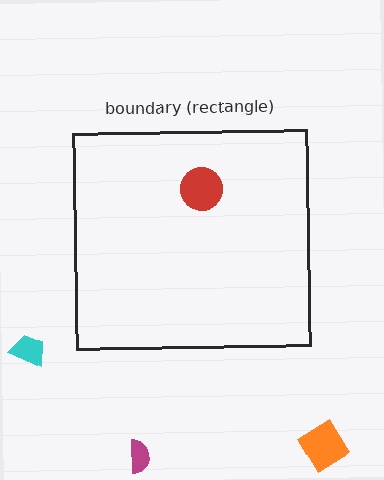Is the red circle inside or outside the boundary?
Inside.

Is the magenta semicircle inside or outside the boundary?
Outside.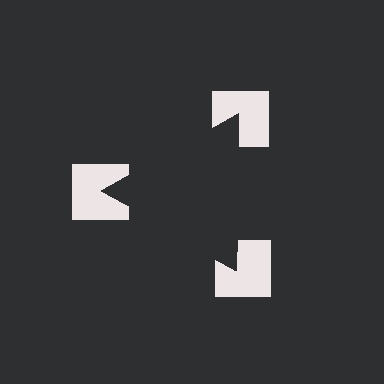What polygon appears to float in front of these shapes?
An illusory triangle — its edges are inferred from the aligned wedge cuts in the notched squares, not physically drawn.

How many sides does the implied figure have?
3 sides.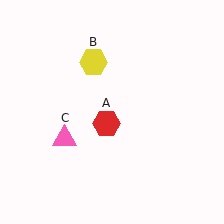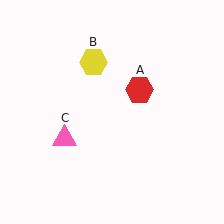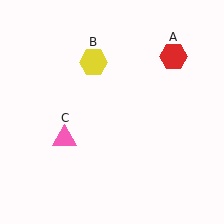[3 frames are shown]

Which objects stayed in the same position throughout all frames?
Yellow hexagon (object B) and pink triangle (object C) remained stationary.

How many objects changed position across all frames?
1 object changed position: red hexagon (object A).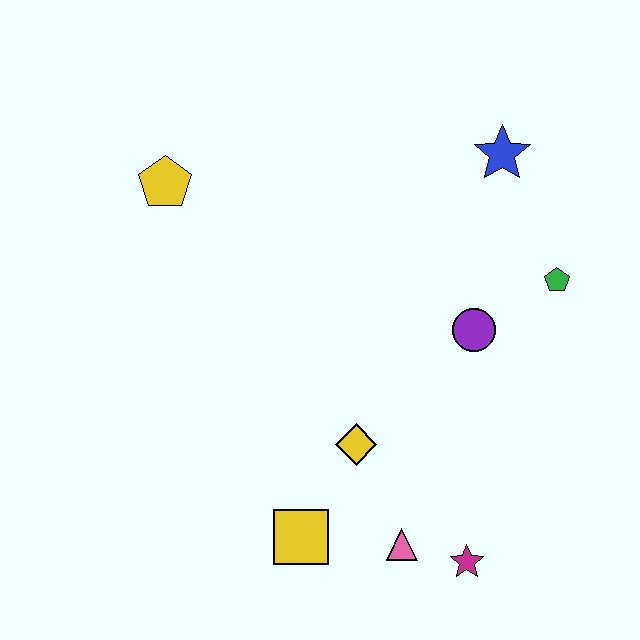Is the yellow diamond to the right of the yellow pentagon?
Yes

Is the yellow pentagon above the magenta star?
Yes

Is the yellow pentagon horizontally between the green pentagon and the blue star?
No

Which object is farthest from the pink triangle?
The yellow pentagon is farthest from the pink triangle.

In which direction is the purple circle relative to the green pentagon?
The purple circle is to the left of the green pentagon.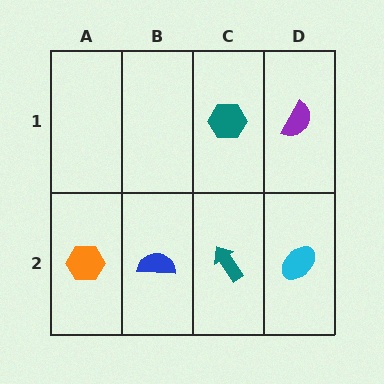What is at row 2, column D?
A cyan ellipse.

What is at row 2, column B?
A blue semicircle.